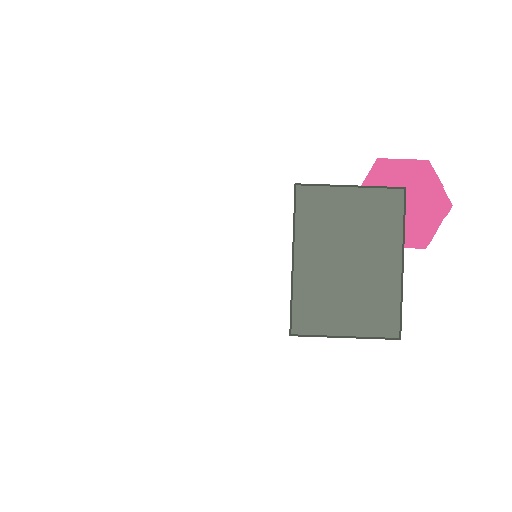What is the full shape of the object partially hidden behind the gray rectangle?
The partially hidden object is a pink hexagon.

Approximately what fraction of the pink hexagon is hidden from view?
Roughly 40% of the pink hexagon is hidden behind the gray rectangle.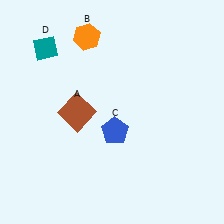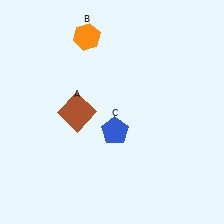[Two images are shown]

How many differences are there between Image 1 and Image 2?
There is 1 difference between the two images.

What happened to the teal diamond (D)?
The teal diamond (D) was removed in Image 2. It was in the top-left area of Image 1.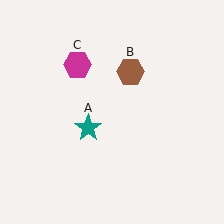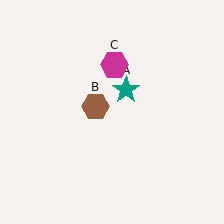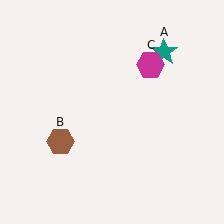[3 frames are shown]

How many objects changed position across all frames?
3 objects changed position: teal star (object A), brown hexagon (object B), magenta hexagon (object C).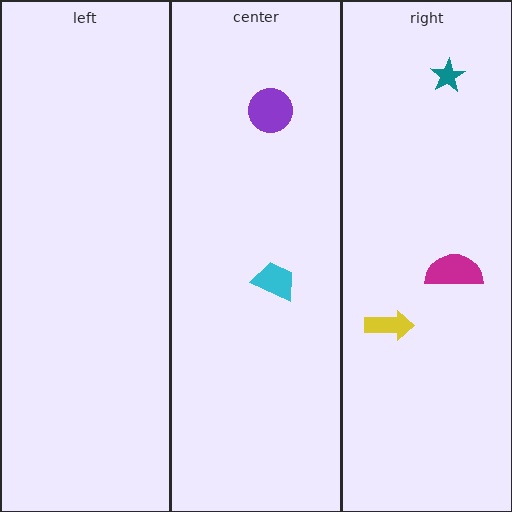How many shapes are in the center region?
2.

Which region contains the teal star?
The right region.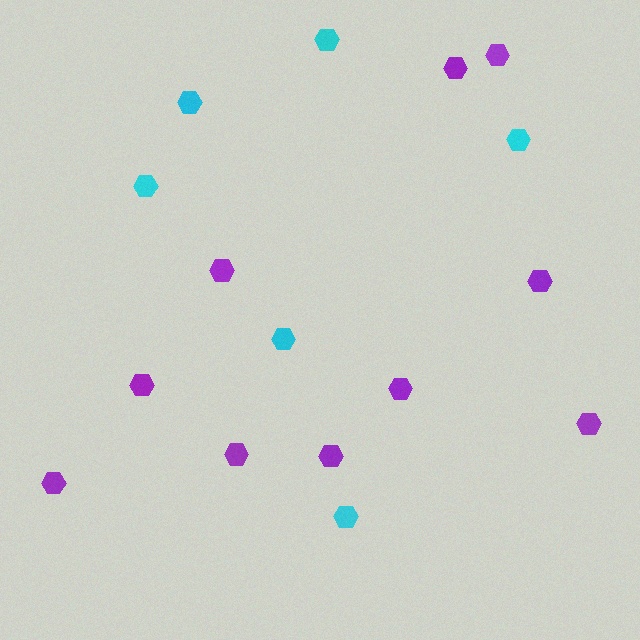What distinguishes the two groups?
There are 2 groups: one group of cyan hexagons (6) and one group of purple hexagons (10).